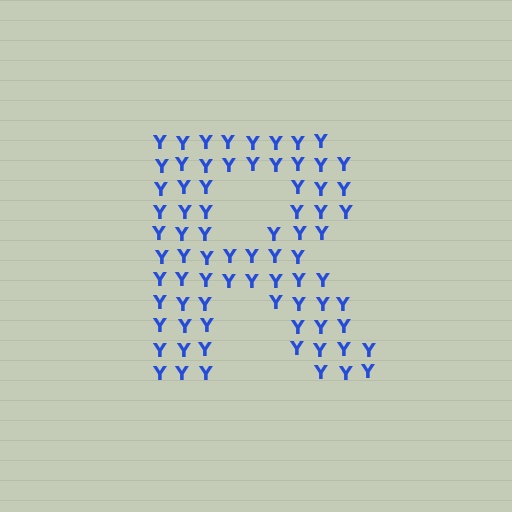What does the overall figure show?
The overall figure shows the letter R.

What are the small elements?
The small elements are letter Y's.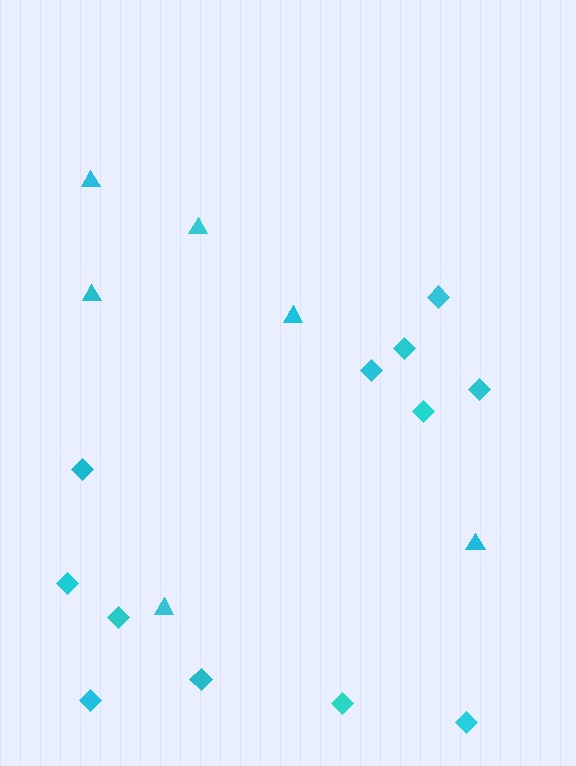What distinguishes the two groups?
There are 2 groups: one group of triangles (6) and one group of diamonds (12).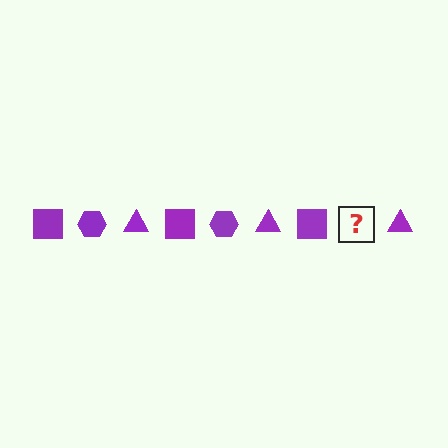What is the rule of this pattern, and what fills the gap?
The rule is that the pattern cycles through square, hexagon, triangle shapes in purple. The gap should be filled with a purple hexagon.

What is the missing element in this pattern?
The missing element is a purple hexagon.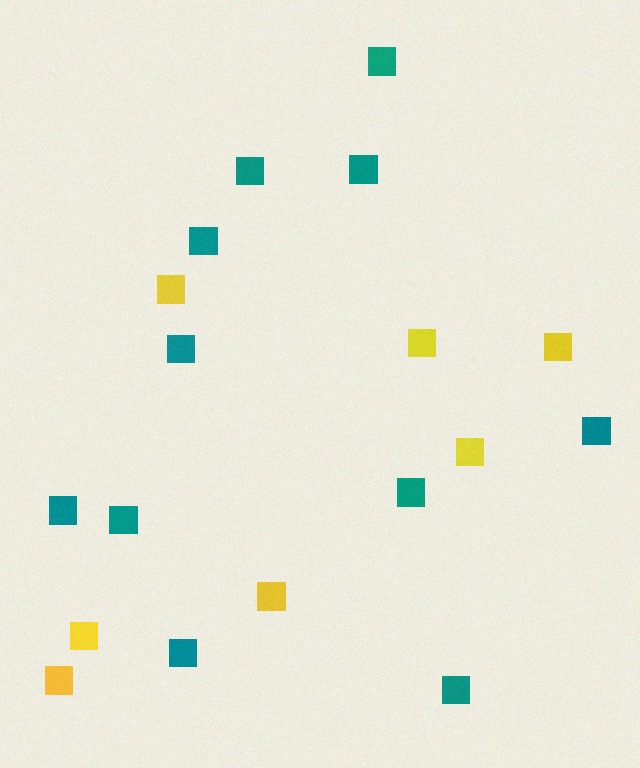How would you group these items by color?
There are 2 groups: one group of yellow squares (7) and one group of teal squares (11).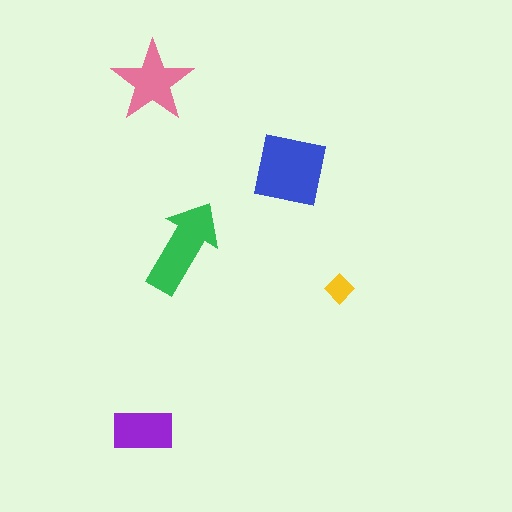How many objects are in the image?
There are 5 objects in the image.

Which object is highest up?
The pink star is topmost.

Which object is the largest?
The blue square.